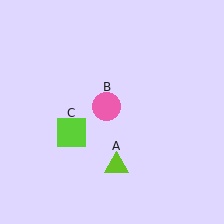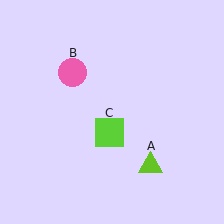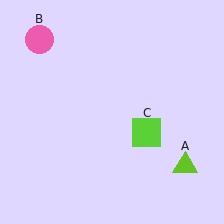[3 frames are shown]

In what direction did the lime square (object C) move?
The lime square (object C) moved right.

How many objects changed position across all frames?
3 objects changed position: lime triangle (object A), pink circle (object B), lime square (object C).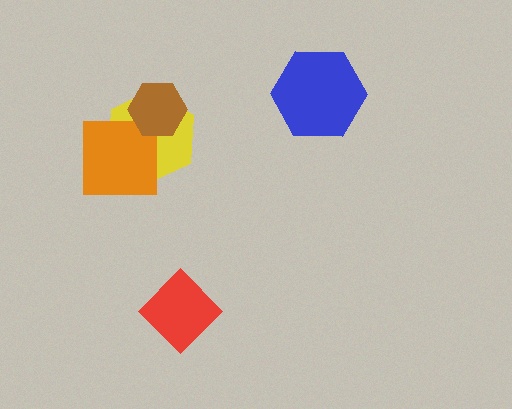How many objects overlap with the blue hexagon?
0 objects overlap with the blue hexagon.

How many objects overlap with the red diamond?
0 objects overlap with the red diamond.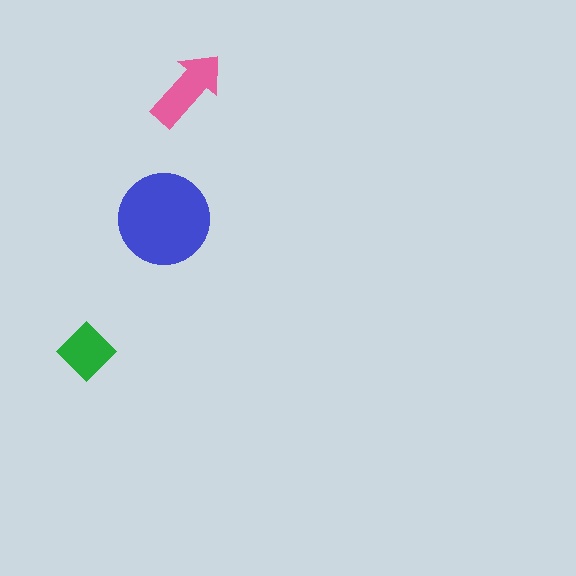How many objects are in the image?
There are 3 objects in the image.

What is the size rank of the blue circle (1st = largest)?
1st.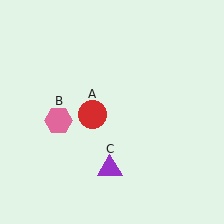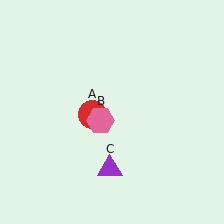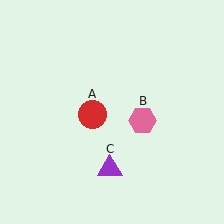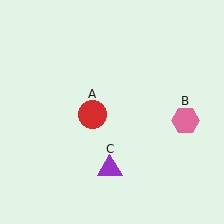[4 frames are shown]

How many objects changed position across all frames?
1 object changed position: pink hexagon (object B).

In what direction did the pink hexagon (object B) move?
The pink hexagon (object B) moved right.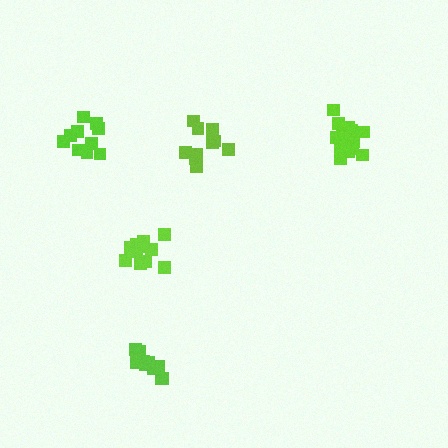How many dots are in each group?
Group 1: 10 dots, Group 2: 16 dots, Group 3: 10 dots, Group 4: 11 dots, Group 5: 12 dots (59 total).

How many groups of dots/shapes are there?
There are 5 groups.